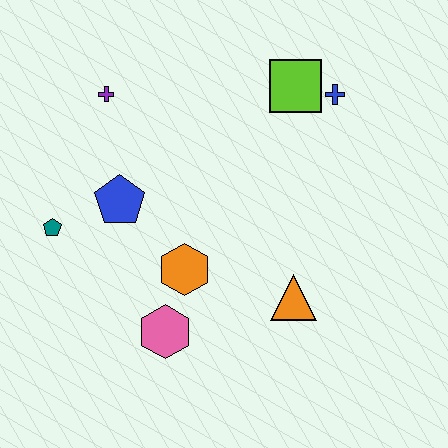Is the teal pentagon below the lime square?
Yes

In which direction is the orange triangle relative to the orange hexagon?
The orange triangle is to the right of the orange hexagon.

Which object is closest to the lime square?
The blue cross is closest to the lime square.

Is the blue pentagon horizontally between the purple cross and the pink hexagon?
Yes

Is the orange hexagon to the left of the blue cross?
Yes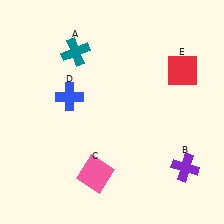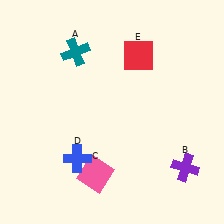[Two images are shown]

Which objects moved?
The objects that moved are: the blue cross (D), the red square (E).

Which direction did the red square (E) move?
The red square (E) moved left.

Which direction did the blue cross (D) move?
The blue cross (D) moved down.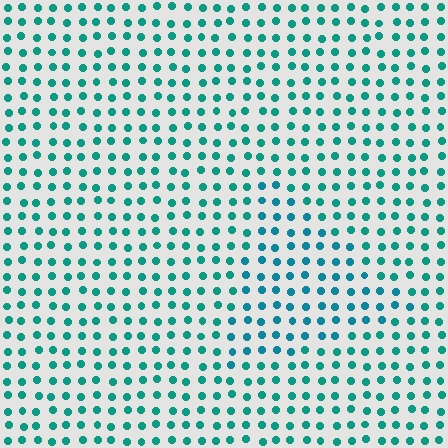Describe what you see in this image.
The image is filled with small teal elements in a uniform arrangement. A triangle-shaped region is visible where the elements are tinted to a slightly different hue, forming a subtle color boundary.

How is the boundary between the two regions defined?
The boundary is defined purely by a slight shift in hue (about 19 degrees). Spacing, size, and orientation are identical on both sides.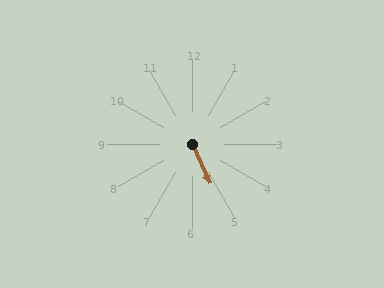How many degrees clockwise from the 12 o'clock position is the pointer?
Approximately 156 degrees.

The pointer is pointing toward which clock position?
Roughly 5 o'clock.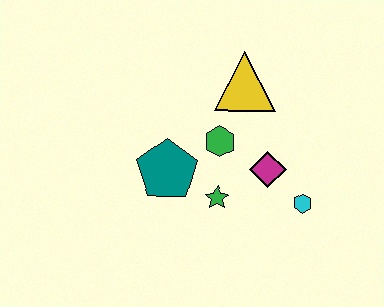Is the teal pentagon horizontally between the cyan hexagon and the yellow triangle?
No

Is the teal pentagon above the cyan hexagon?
Yes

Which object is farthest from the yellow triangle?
The cyan hexagon is farthest from the yellow triangle.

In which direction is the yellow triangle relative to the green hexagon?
The yellow triangle is above the green hexagon.